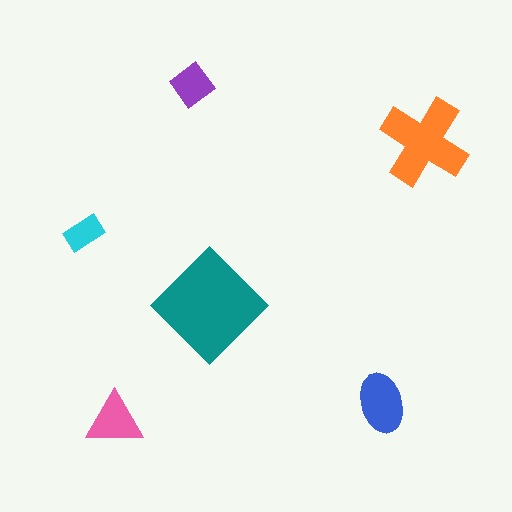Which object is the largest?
The teal diamond.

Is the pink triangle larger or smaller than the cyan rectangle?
Larger.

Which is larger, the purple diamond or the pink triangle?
The pink triangle.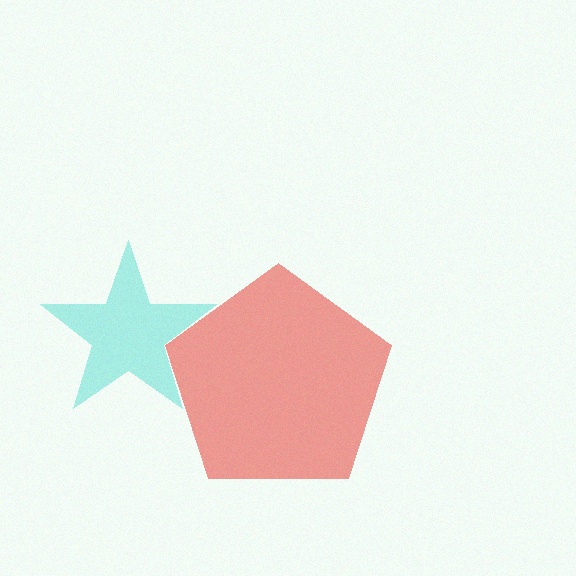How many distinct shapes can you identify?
There are 2 distinct shapes: a red pentagon, a cyan star.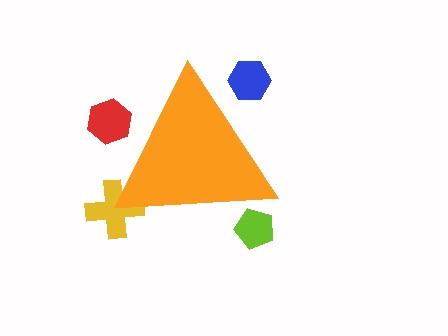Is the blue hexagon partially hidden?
Yes, the blue hexagon is partially hidden behind the orange triangle.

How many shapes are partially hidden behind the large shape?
4 shapes are partially hidden.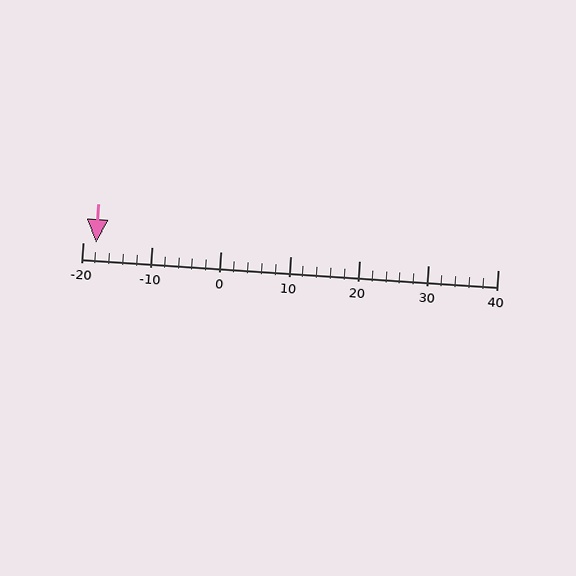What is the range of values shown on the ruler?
The ruler shows values from -20 to 40.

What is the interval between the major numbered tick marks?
The major tick marks are spaced 10 units apart.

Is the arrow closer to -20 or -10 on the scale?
The arrow is closer to -20.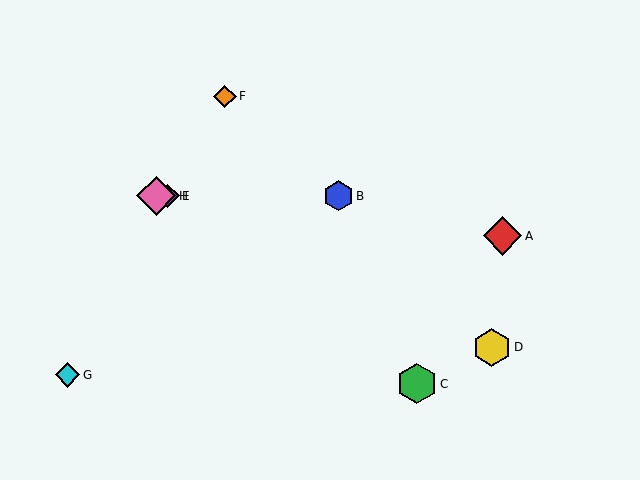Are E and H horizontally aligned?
Yes, both are at y≈196.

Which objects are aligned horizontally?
Objects B, E, H are aligned horizontally.